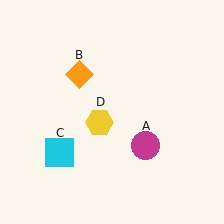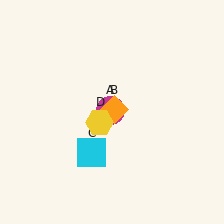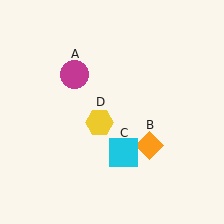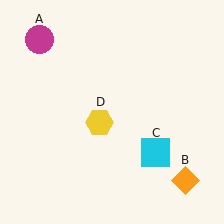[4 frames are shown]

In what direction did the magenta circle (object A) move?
The magenta circle (object A) moved up and to the left.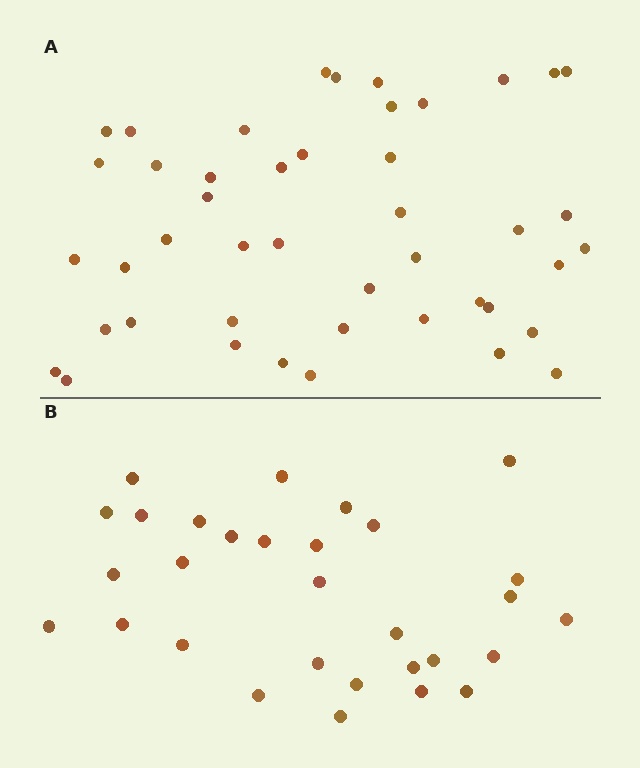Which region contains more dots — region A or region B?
Region A (the top region) has more dots.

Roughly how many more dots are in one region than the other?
Region A has approximately 15 more dots than region B.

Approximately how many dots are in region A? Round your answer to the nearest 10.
About 40 dots. (The exact count is 45, which rounds to 40.)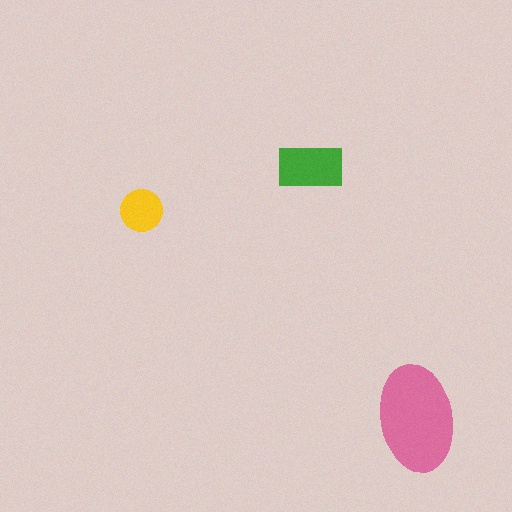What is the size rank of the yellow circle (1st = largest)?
3rd.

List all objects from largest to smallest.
The pink ellipse, the green rectangle, the yellow circle.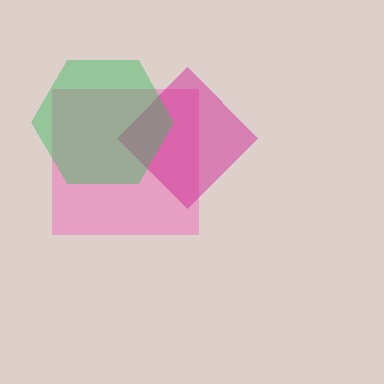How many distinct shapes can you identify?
There are 3 distinct shapes: a pink square, a magenta diamond, a green hexagon.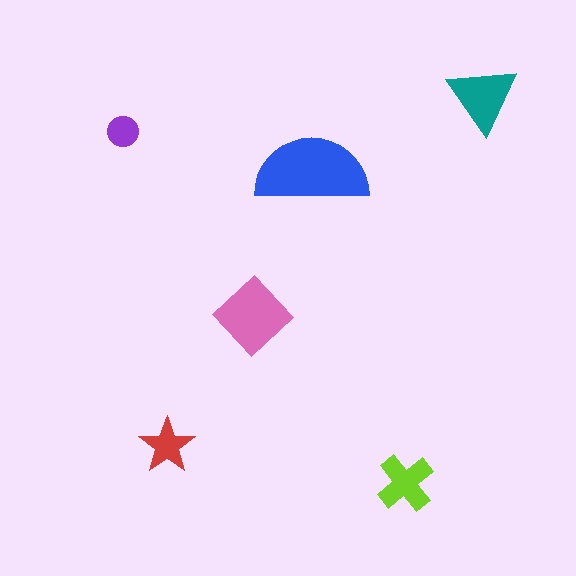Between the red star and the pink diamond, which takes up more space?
The pink diamond.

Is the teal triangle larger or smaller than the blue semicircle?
Smaller.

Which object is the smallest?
The purple circle.